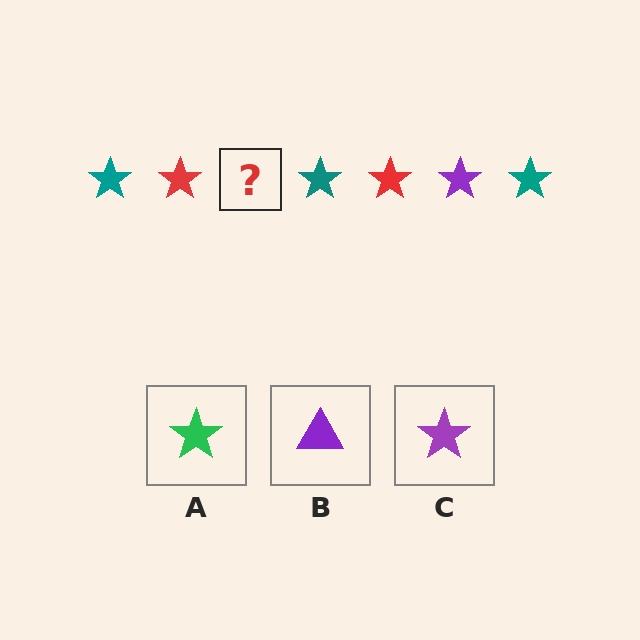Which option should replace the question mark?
Option C.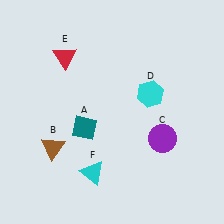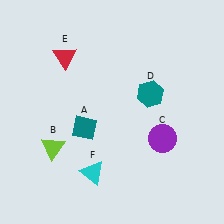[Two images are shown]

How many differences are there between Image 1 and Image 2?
There are 2 differences between the two images.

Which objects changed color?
B changed from brown to lime. D changed from cyan to teal.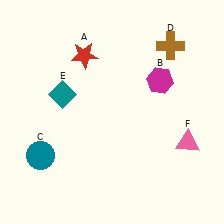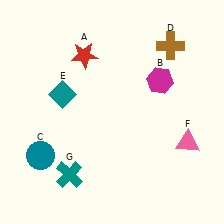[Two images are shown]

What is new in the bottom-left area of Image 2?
A teal cross (G) was added in the bottom-left area of Image 2.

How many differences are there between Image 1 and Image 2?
There is 1 difference between the two images.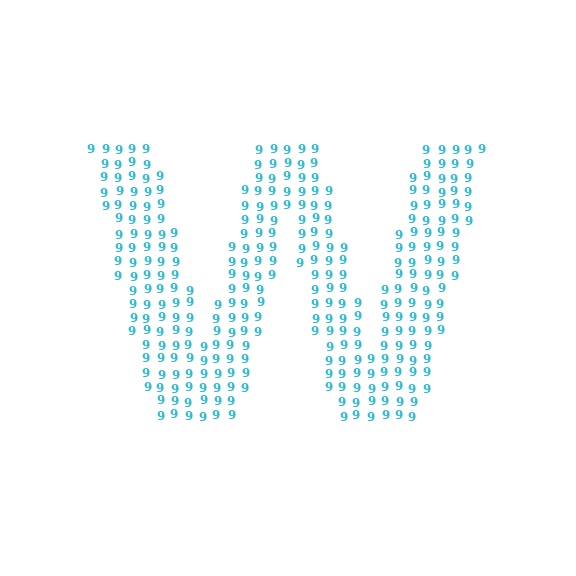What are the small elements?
The small elements are digit 9's.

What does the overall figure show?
The overall figure shows the letter W.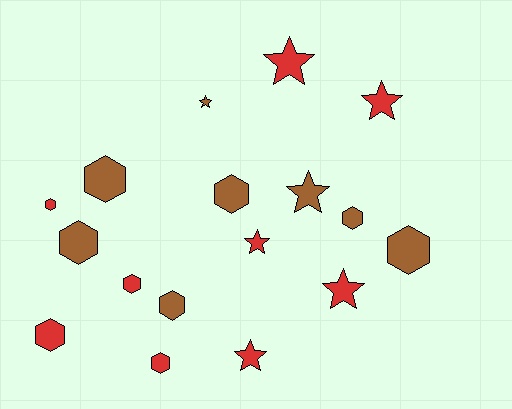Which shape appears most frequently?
Hexagon, with 10 objects.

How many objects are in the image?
There are 17 objects.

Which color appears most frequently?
Red, with 9 objects.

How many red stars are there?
There are 5 red stars.